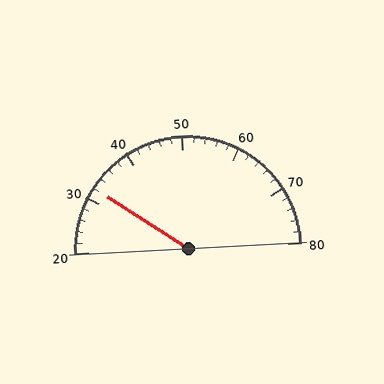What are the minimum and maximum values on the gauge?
The gauge ranges from 20 to 80.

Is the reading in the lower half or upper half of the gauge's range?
The reading is in the lower half of the range (20 to 80).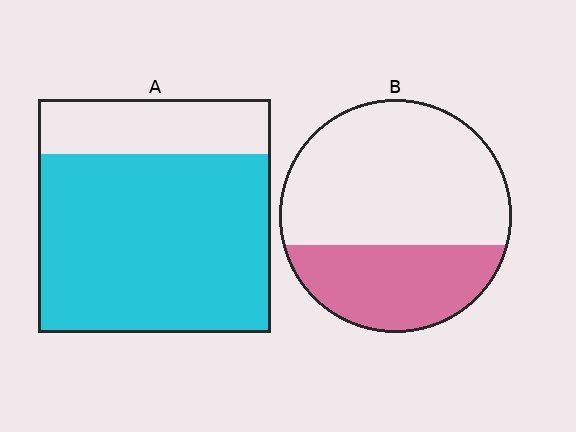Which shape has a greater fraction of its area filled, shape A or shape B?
Shape A.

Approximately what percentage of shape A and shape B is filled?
A is approximately 75% and B is approximately 35%.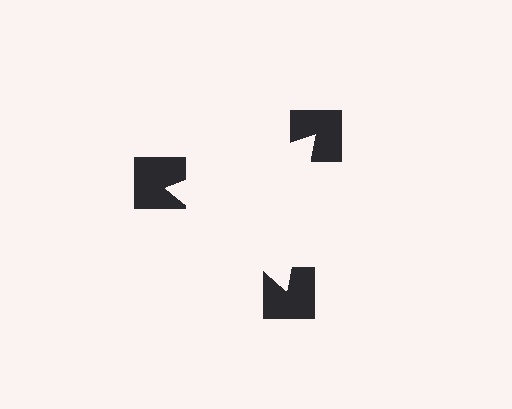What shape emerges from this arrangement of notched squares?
An illusory triangle — its edges are inferred from the aligned wedge cuts in the notched squares, not physically drawn.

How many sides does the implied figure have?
3 sides.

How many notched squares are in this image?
There are 3 — one at each vertex of the illusory triangle.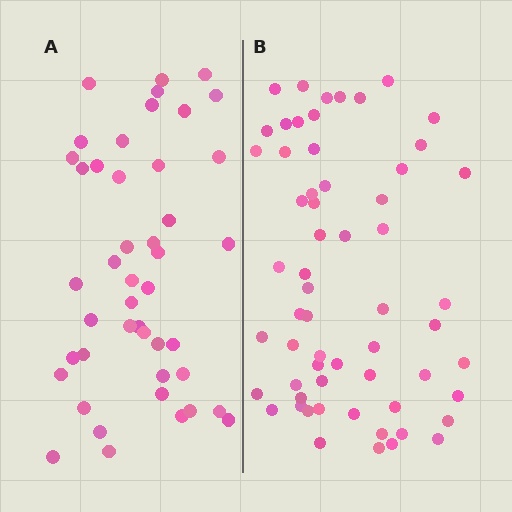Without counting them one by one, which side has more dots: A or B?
Region B (the right region) has more dots.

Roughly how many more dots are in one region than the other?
Region B has approximately 15 more dots than region A.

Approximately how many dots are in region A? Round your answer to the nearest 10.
About 40 dots. (The exact count is 45, which rounds to 40.)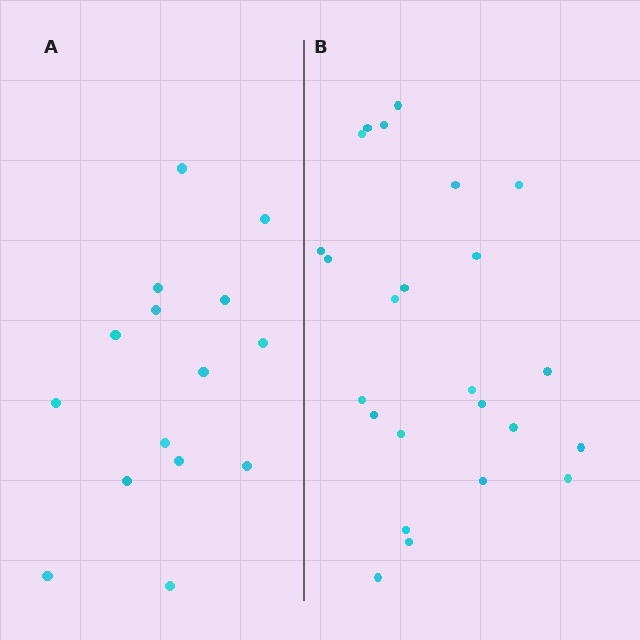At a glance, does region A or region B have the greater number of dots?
Region B (the right region) has more dots.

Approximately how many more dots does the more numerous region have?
Region B has roughly 8 or so more dots than region A.